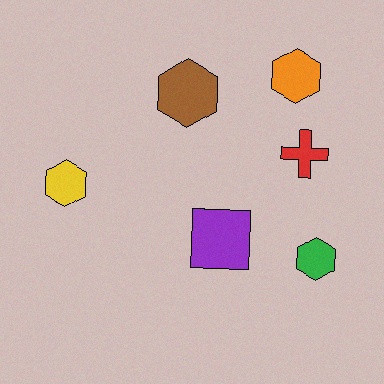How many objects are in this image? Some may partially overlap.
There are 6 objects.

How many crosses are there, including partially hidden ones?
There is 1 cross.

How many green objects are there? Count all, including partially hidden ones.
There is 1 green object.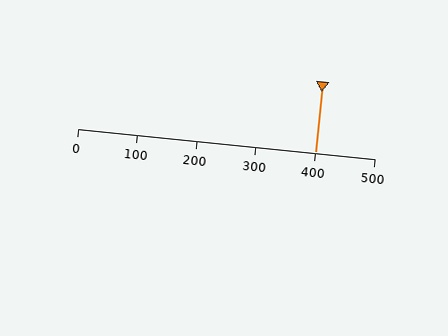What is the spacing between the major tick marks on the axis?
The major ticks are spaced 100 apart.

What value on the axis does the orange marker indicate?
The marker indicates approximately 400.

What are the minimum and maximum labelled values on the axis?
The axis runs from 0 to 500.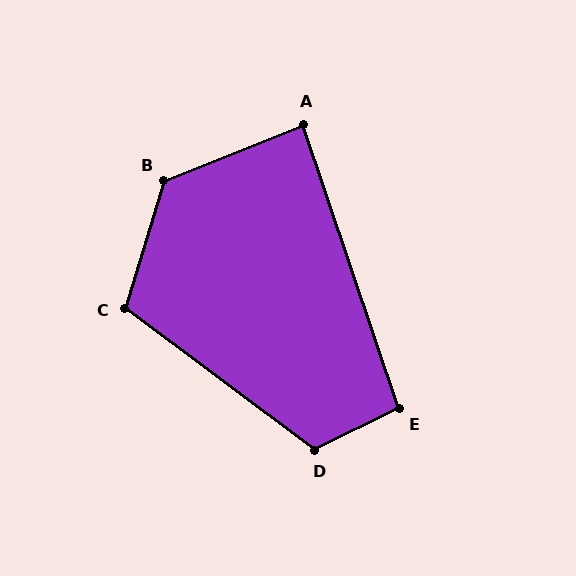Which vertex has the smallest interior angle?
A, at approximately 87 degrees.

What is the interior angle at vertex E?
Approximately 97 degrees (obtuse).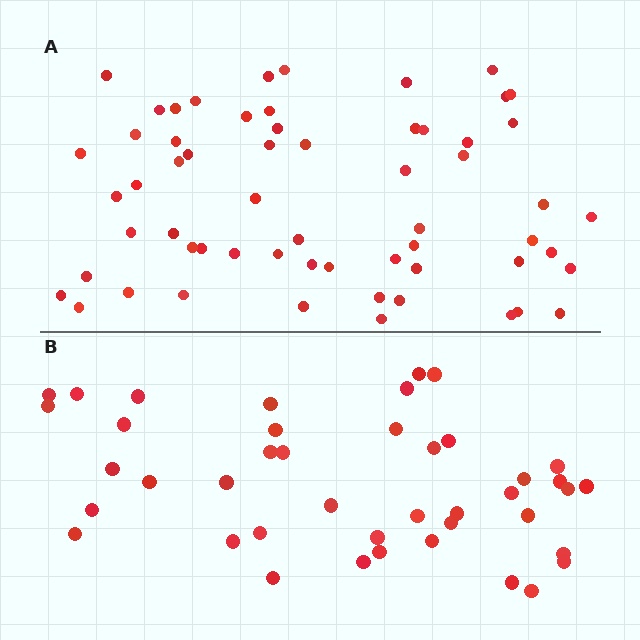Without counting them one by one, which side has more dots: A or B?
Region A (the top region) has more dots.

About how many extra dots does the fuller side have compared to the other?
Region A has approximately 20 more dots than region B.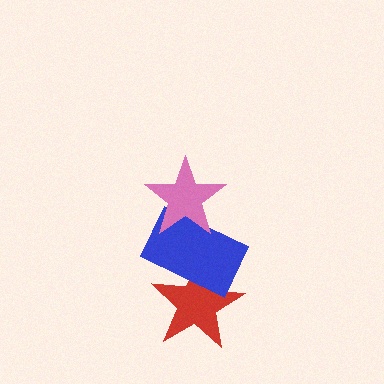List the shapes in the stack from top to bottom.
From top to bottom: the pink star, the blue rectangle, the red star.